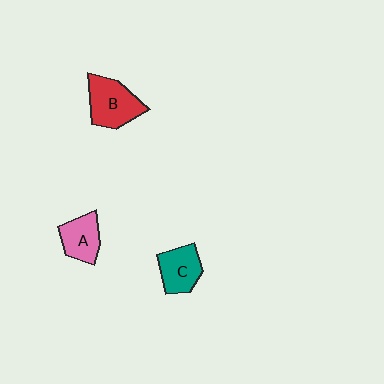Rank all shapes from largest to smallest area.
From largest to smallest: B (red), C (teal), A (pink).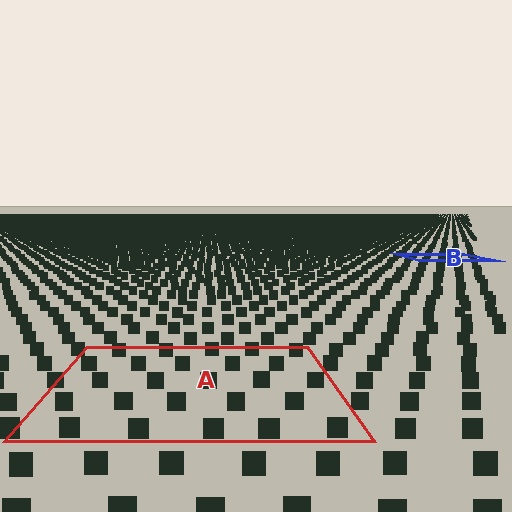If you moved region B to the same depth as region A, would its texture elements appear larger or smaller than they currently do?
They would appear larger. At a closer depth, the same texture elements are projected at a bigger on-screen size.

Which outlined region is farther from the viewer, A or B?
Region B is farther from the viewer — the texture elements inside it appear smaller and more densely packed.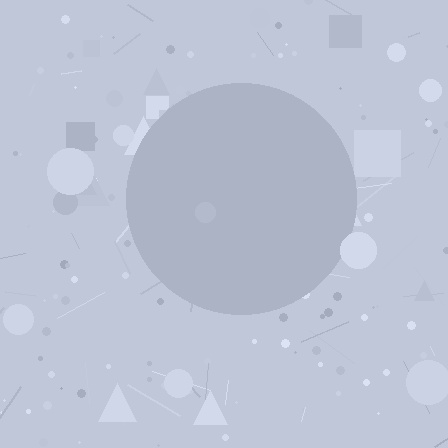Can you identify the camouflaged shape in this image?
The camouflaged shape is a circle.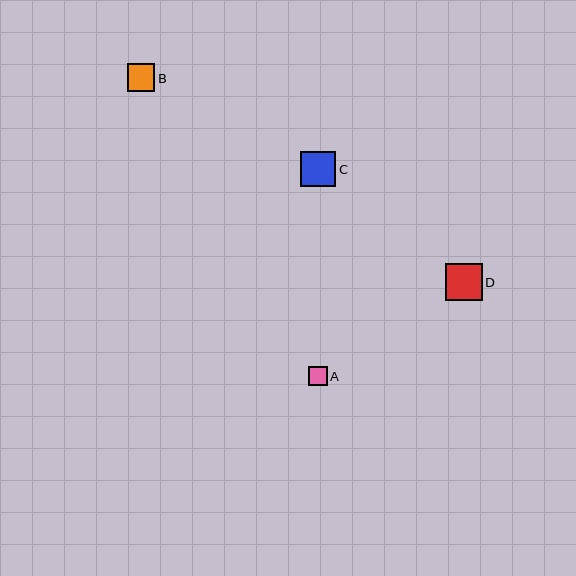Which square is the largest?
Square D is the largest with a size of approximately 37 pixels.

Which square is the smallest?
Square A is the smallest with a size of approximately 19 pixels.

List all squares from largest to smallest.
From largest to smallest: D, C, B, A.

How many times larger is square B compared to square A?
Square B is approximately 1.4 times the size of square A.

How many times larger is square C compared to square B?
Square C is approximately 1.3 times the size of square B.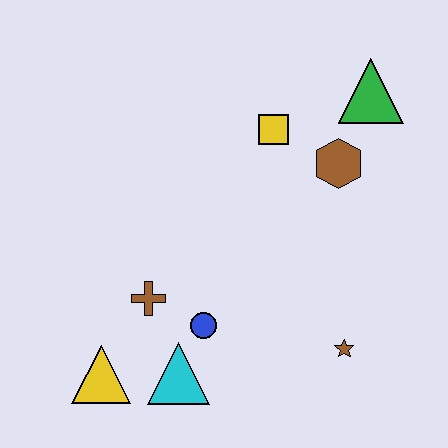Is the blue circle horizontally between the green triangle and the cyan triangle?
Yes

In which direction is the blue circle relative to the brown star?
The blue circle is to the left of the brown star.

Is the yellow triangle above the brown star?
No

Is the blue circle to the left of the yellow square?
Yes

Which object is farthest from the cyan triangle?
The green triangle is farthest from the cyan triangle.